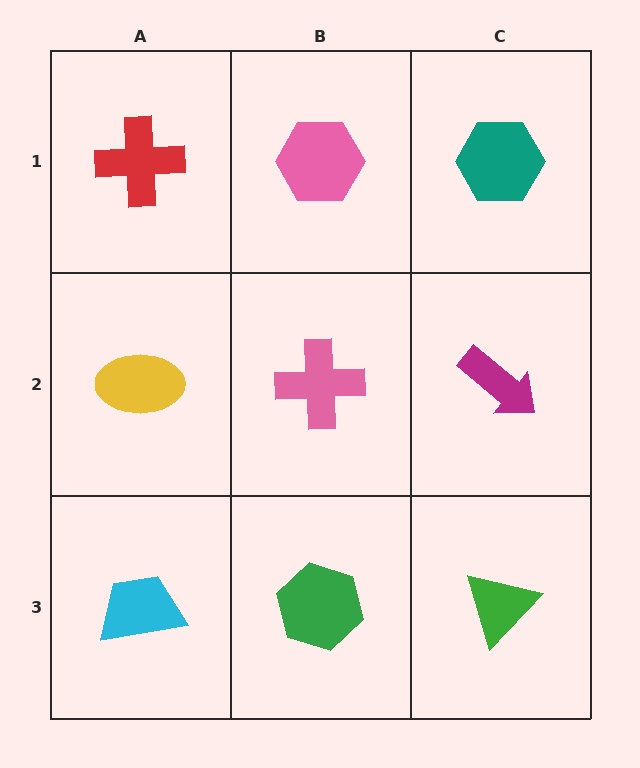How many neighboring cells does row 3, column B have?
3.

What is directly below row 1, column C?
A magenta arrow.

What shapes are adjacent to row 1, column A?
A yellow ellipse (row 2, column A), a pink hexagon (row 1, column B).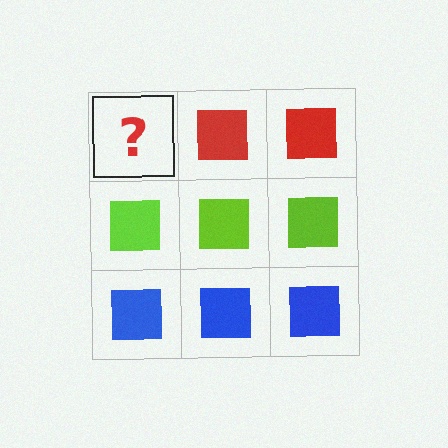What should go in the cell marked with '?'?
The missing cell should contain a red square.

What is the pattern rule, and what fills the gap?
The rule is that each row has a consistent color. The gap should be filled with a red square.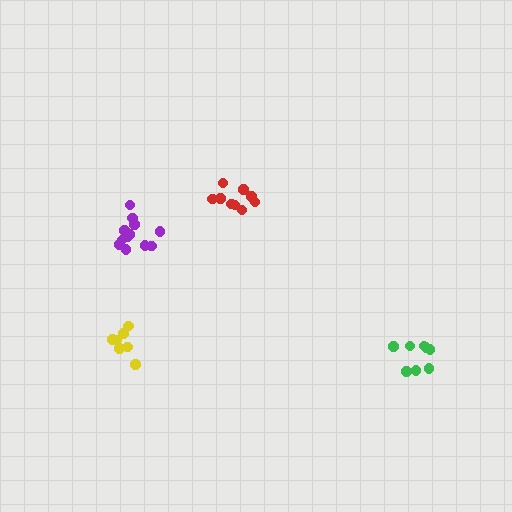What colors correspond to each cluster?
The clusters are colored: purple, red, yellow, green.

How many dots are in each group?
Group 1: 12 dots, Group 2: 9 dots, Group 3: 7 dots, Group 4: 8 dots (36 total).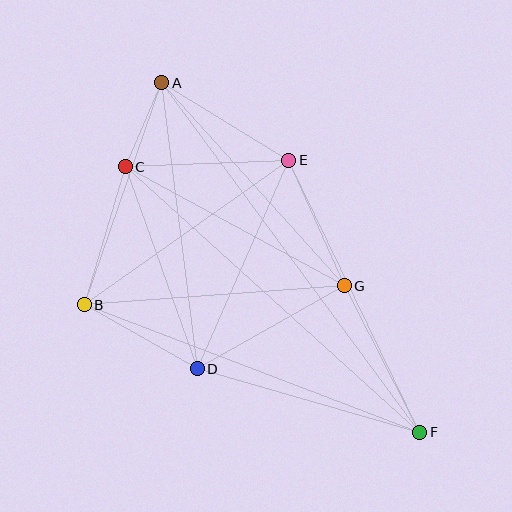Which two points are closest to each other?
Points A and C are closest to each other.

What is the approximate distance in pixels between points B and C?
The distance between B and C is approximately 144 pixels.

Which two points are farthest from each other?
Points A and F are farthest from each other.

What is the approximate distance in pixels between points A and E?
The distance between A and E is approximately 149 pixels.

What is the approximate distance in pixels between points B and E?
The distance between B and E is approximately 251 pixels.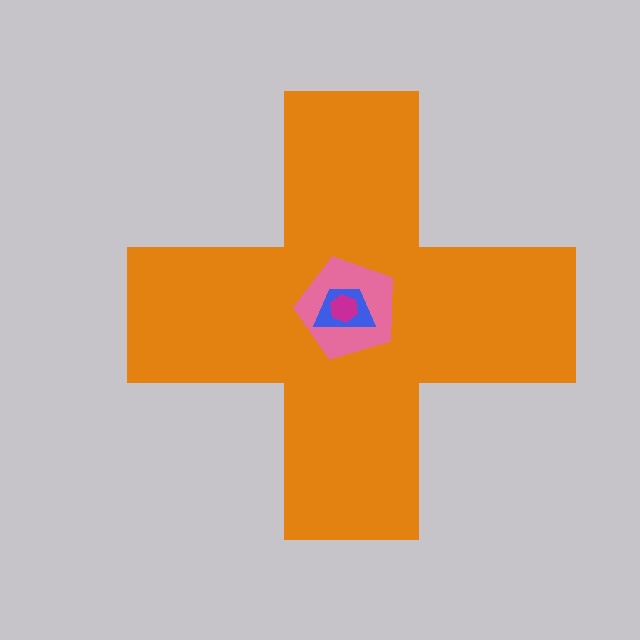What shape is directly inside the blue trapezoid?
The magenta hexagon.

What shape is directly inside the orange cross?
The pink pentagon.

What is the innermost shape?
The magenta hexagon.